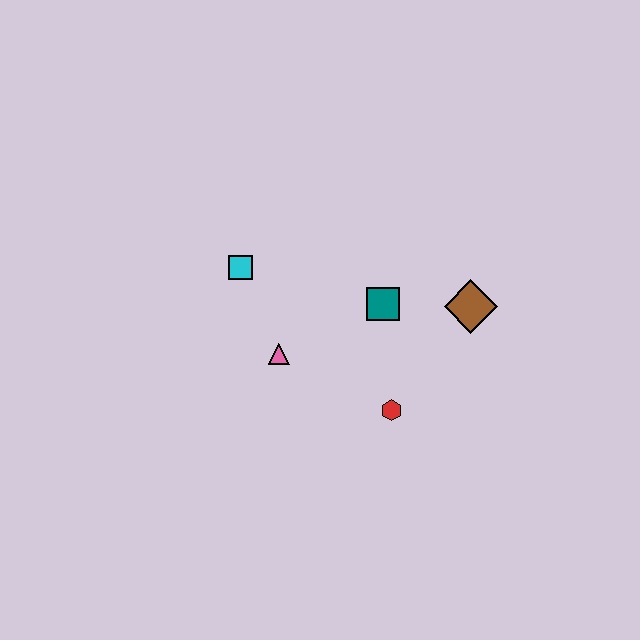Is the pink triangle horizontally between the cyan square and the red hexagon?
Yes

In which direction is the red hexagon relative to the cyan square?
The red hexagon is to the right of the cyan square.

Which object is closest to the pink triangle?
The cyan square is closest to the pink triangle.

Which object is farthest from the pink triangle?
The brown diamond is farthest from the pink triangle.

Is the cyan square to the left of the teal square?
Yes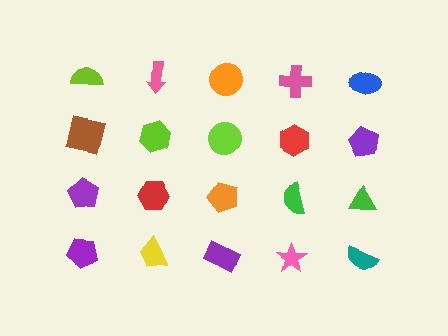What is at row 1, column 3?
An orange circle.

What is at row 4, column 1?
A purple pentagon.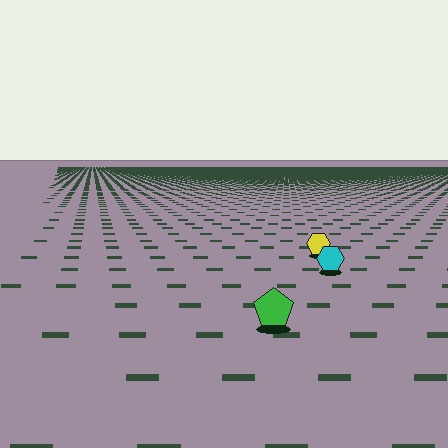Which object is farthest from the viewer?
The yellow hexagon is farthest from the viewer. It appears smaller and the ground texture around it is denser.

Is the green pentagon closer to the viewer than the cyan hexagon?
Yes. The green pentagon is closer — you can tell from the texture gradient: the ground texture is coarser near it.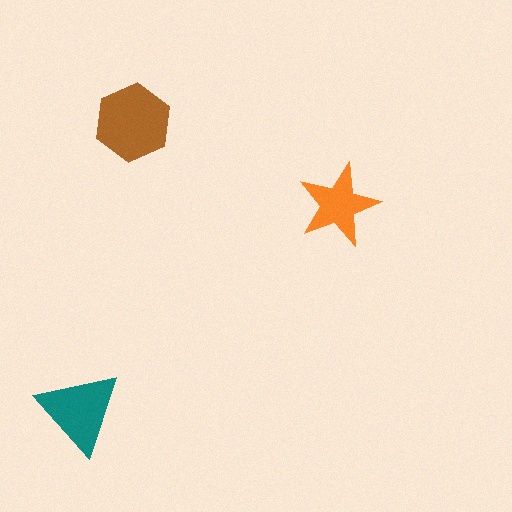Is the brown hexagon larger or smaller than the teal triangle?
Larger.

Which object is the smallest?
The orange star.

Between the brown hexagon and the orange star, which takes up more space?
The brown hexagon.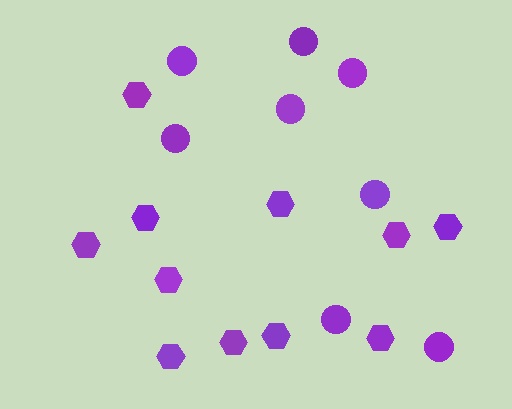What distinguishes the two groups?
There are 2 groups: one group of circles (8) and one group of hexagons (11).